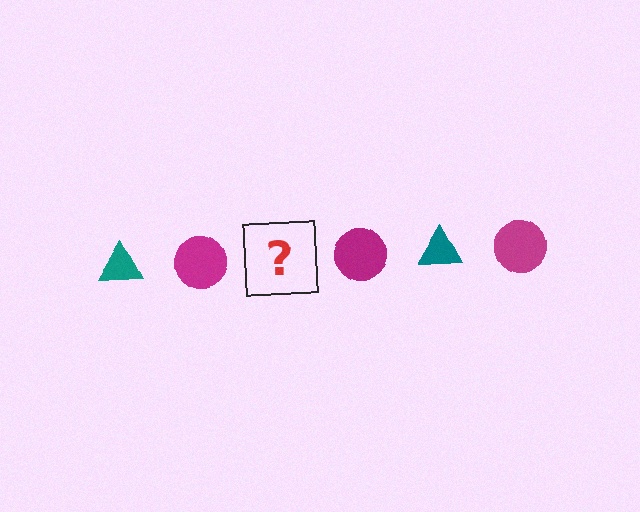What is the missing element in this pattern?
The missing element is a teal triangle.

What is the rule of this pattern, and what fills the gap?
The rule is that the pattern alternates between teal triangle and magenta circle. The gap should be filled with a teal triangle.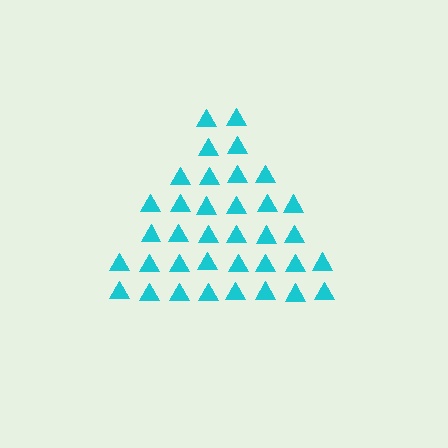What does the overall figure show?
The overall figure shows a triangle.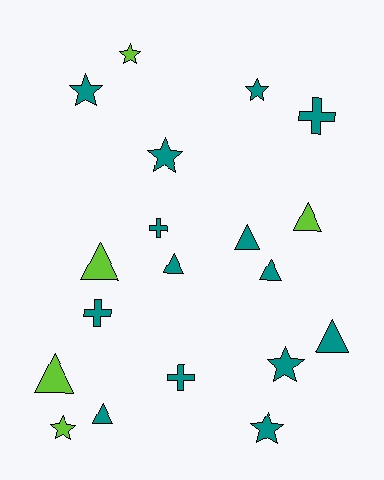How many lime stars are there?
There are 2 lime stars.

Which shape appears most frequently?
Triangle, with 8 objects.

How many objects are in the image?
There are 19 objects.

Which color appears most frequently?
Teal, with 14 objects.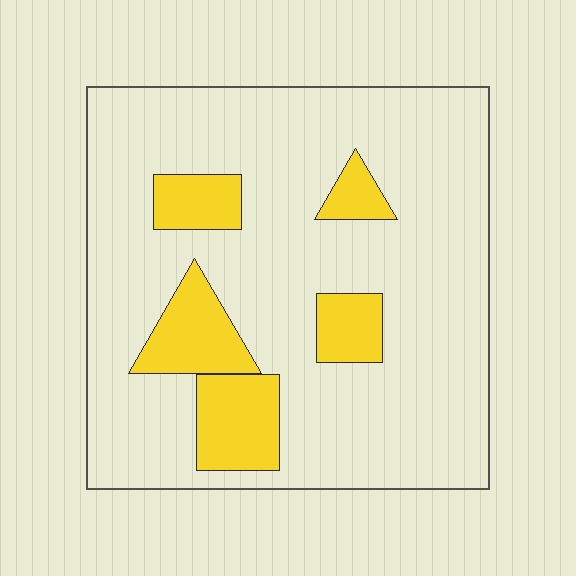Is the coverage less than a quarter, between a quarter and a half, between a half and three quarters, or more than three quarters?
Less than a quarter.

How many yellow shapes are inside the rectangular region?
5.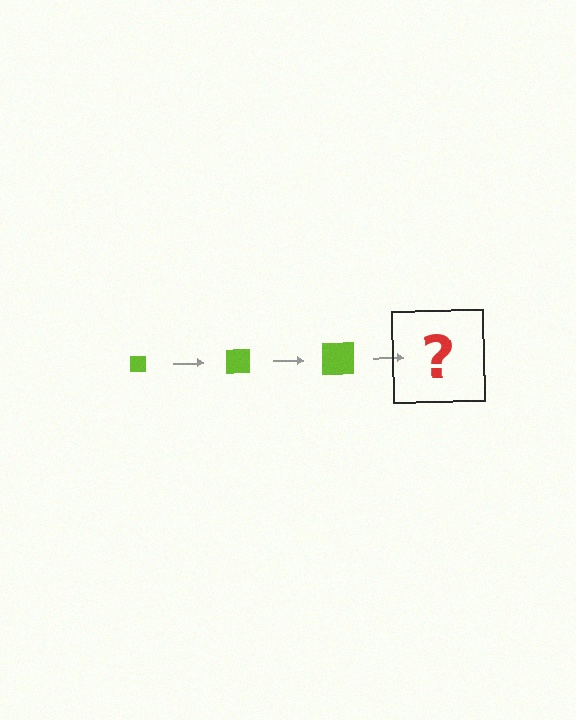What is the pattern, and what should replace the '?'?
The pattern is that the square gets progressively larger each step. The '?' should be a lime square, larger than the previous one.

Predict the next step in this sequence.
The next step is a lime square, larger than the previous one.